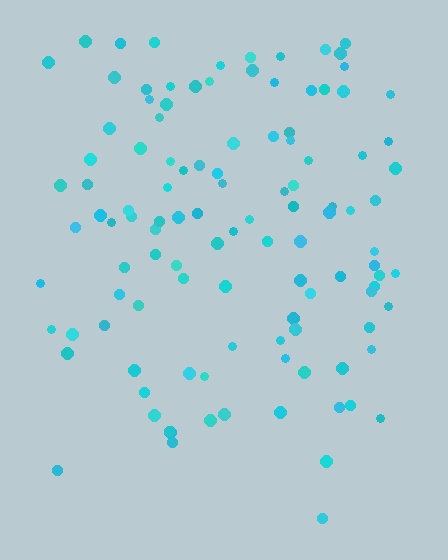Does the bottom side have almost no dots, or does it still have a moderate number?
Still a moderate number, just noticeably fewer than the top.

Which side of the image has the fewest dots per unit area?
The bottom.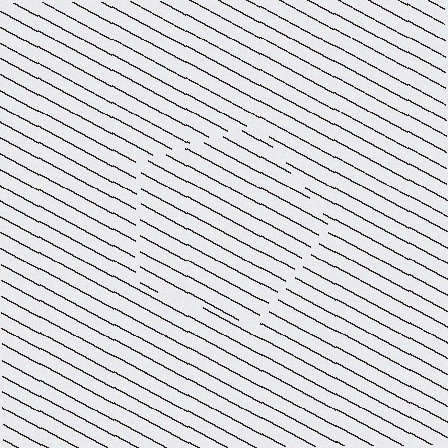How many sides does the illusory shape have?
5 sides — the line-ends trace a pentagon.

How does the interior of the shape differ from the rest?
The interior of the shape contains the same grating, shifted by half a period — the contour is defined by the phase discontinuity where line-ends from the inner and outer gratings abut.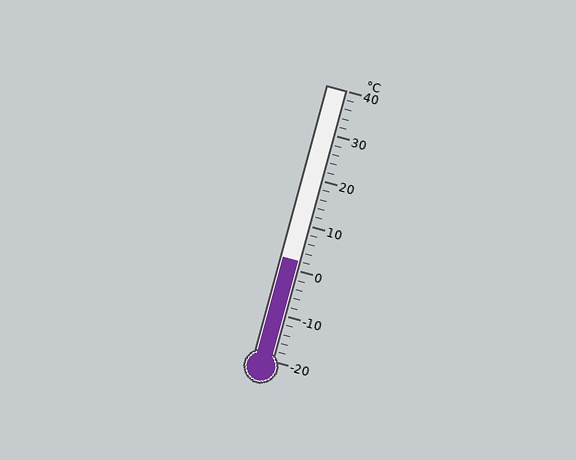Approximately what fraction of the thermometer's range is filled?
The thermometer is filled to approximately 35% of its range.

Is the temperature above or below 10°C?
The temperature is below 10°C.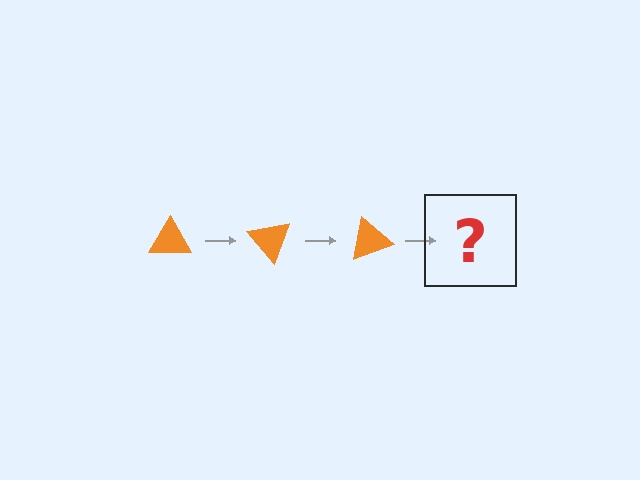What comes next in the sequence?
The next element should be an orange triangle rotated 150 degrees.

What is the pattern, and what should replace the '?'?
The pattern is that the triangle rotates 50 degrees each step. The '?' should be an orange triangle rotated 150 degrees.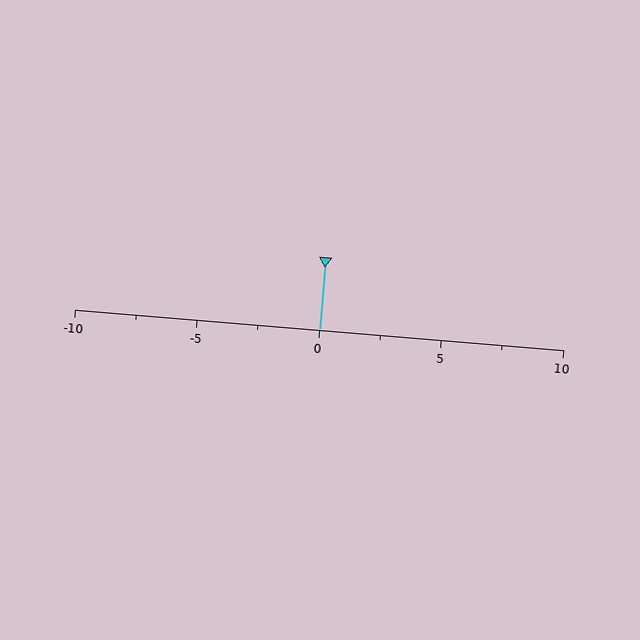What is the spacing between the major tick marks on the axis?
The major ticks are spaced 5 apart.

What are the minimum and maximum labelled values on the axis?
The axis runs from -10 to 10.